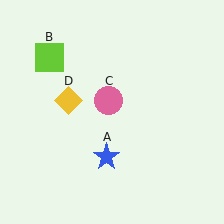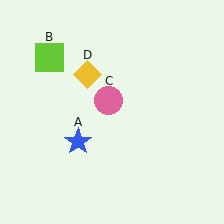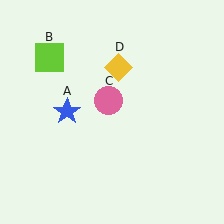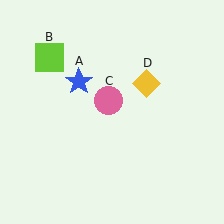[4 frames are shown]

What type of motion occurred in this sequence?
The blue star (object A), yellow diamond (object D) rotated clockwise around the center of the scene.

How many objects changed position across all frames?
2 objects changed position: blue star (object A), yellow diamond (object D).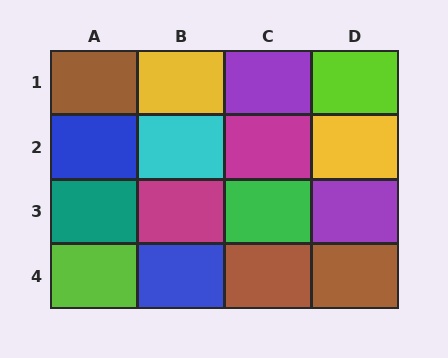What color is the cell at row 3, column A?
Teal.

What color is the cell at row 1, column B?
Yellow.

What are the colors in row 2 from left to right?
Blue, cyan, magenta, yellow.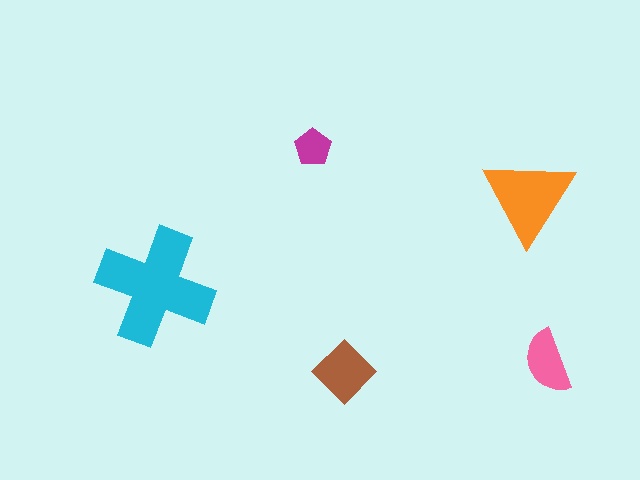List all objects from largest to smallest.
The cyan cross, the orange triangle, the brown diamond, the pink semicircle, the magenta pentagon.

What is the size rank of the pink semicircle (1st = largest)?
4th.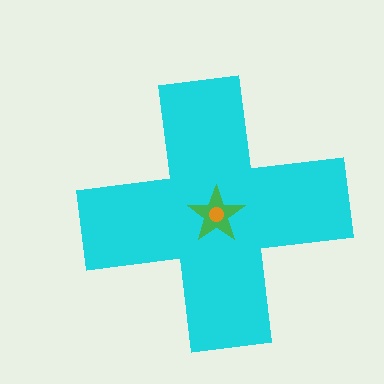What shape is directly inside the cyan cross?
The green star.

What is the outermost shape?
The cyan cross.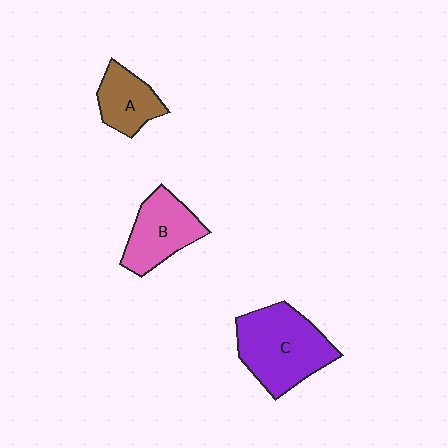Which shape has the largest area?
Shape C (purple).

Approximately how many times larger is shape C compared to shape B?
Approximately 1.4 times.